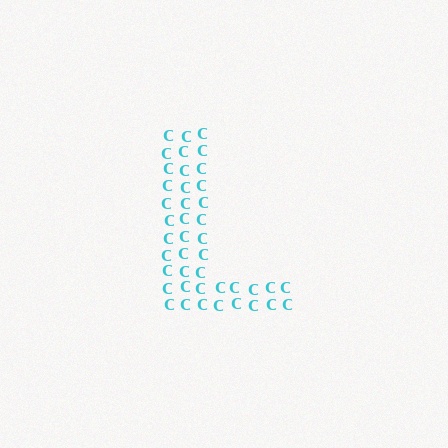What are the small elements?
The small elements are letter C's.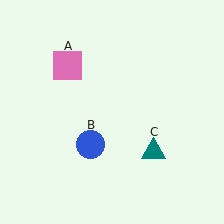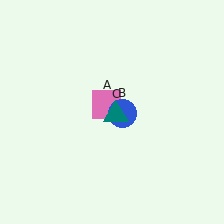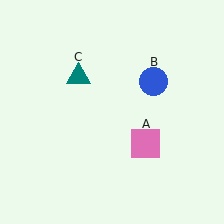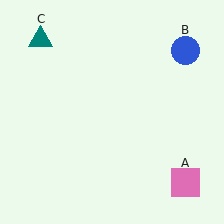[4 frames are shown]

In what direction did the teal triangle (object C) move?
The teal triangle (object C) moved up and to the left.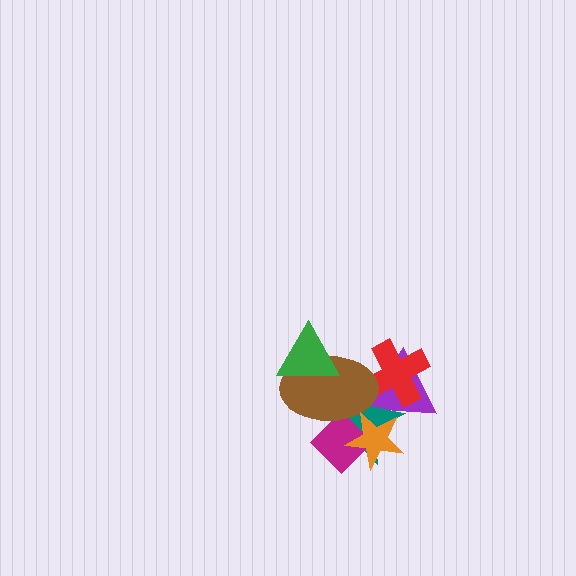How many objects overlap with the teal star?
5 objects overlap with the teal star.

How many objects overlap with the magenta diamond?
3 objects overlap with the magenta diamond.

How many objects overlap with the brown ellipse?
6 objects overlap with the brown ellipse.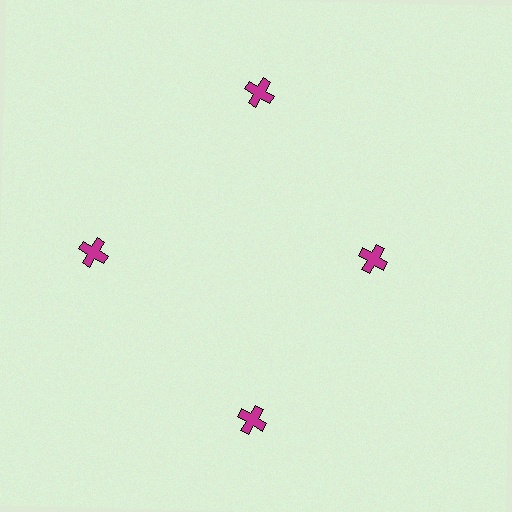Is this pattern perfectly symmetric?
No. The 4 magenta crosses are arranged in a ring, but one element near the 3 o'clock position is pulled inward toward the center, breaking the 4-fold rotational symmetry.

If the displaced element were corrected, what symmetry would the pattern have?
It would have 4-fold rotational symmetry — the pattern would map onto itself every 90 degrees.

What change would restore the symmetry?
The symmetry would be restored by moving it outward, back onto the ring so that all 4 crosses sit at equal angles and equal distance from the center.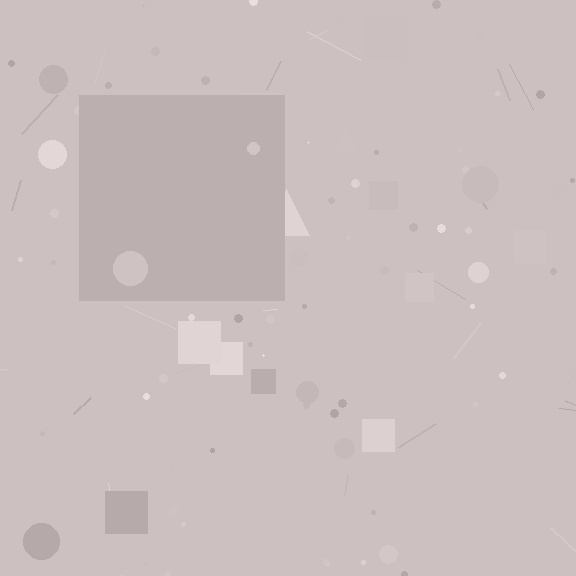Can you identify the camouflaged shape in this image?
The camouflaged shape is a square.